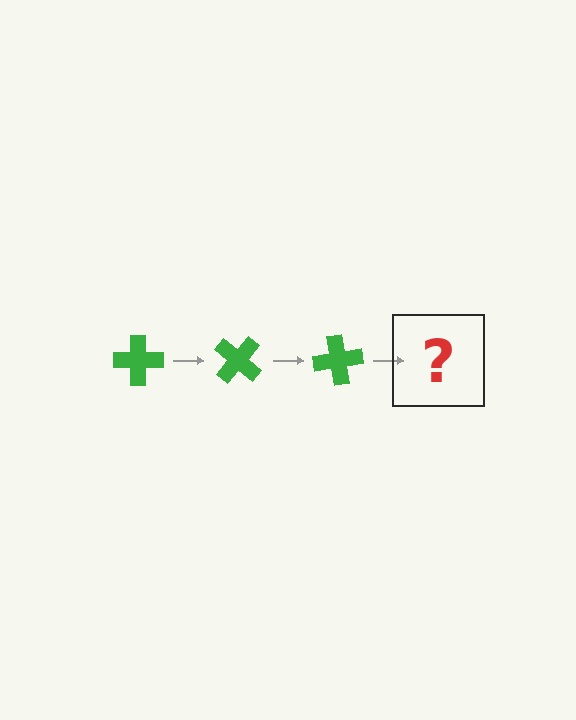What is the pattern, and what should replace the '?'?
The pattern is that the cross rotates 40 degrees each step. The '?' should be a green cross rotated 120 degrees.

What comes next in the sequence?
The next element should be a green cross rotated 120 degrees.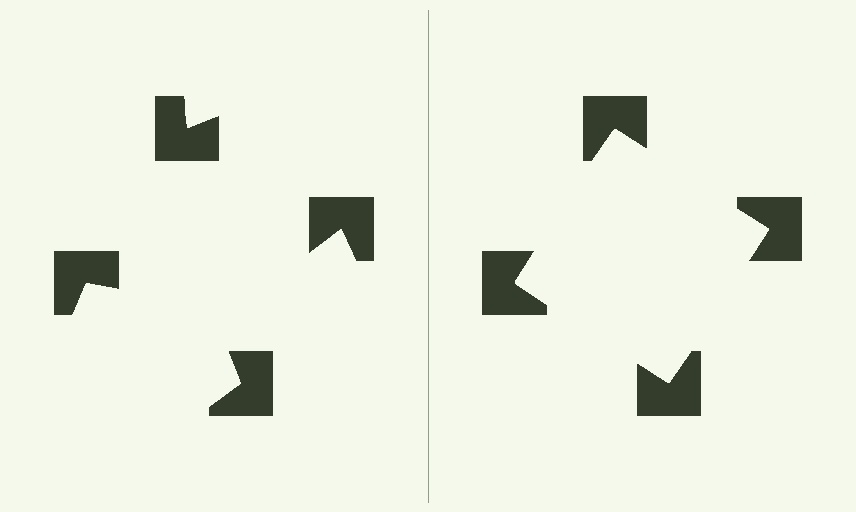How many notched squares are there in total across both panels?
8 — 4 on each side.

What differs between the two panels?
The notched squares are positioned identically on both sides; only the wedge orientations differ. On the right they align to a square; on the left they are misaligned.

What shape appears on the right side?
An illusory square.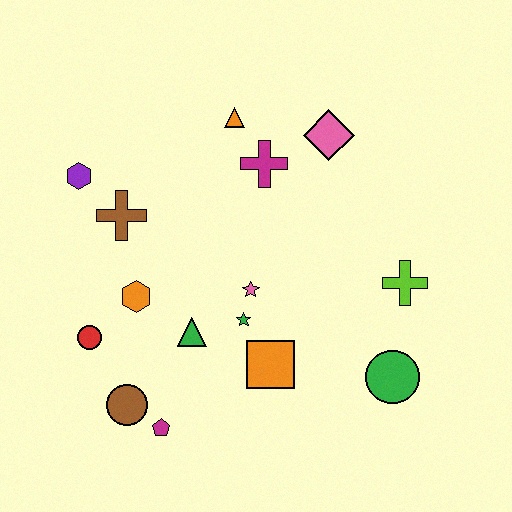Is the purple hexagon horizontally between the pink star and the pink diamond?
No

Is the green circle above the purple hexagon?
No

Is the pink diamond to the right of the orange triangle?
Yes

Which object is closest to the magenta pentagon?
The brown circle is closest to the magenta pentagon.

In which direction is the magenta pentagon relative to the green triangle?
The magenta pentagon is below the green triangle.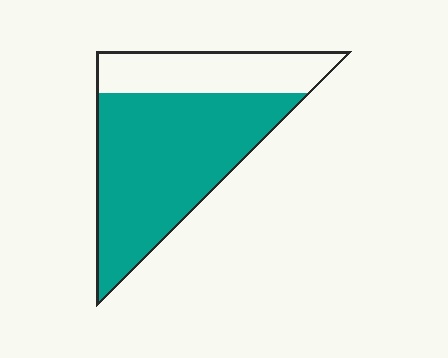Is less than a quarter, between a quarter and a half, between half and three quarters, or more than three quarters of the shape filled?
Between half and three quarters.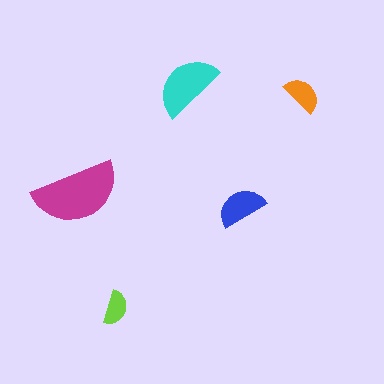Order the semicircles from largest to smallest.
the magenta one, the cyan one, the blue one, the orange one, the lime one.